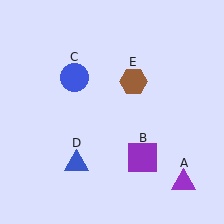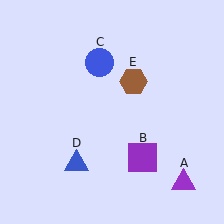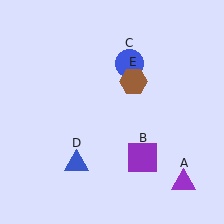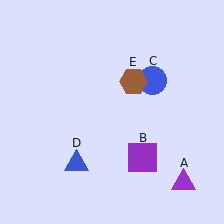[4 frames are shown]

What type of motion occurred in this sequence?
The blue circle (object C) rotated clockwise around the center of the scene.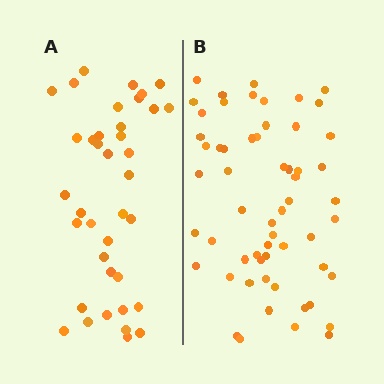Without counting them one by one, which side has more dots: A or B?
Region B (the right region) has more dots.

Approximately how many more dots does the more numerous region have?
Region B has approximately 20 more dots than region A.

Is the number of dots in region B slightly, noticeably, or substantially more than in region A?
Region B has substantially more. The ratio is roughly 1.5 to 1.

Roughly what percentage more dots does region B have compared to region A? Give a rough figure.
About 55% more.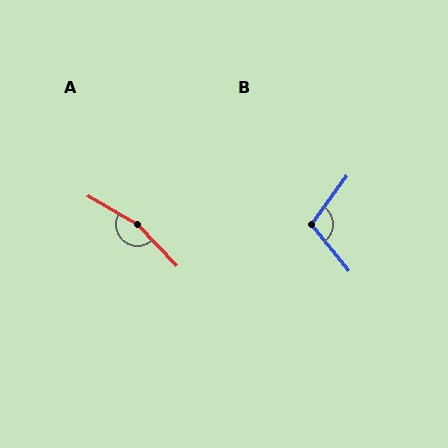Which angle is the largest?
A, at approximately 164 degrees.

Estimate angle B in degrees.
Approximately 106 degrees.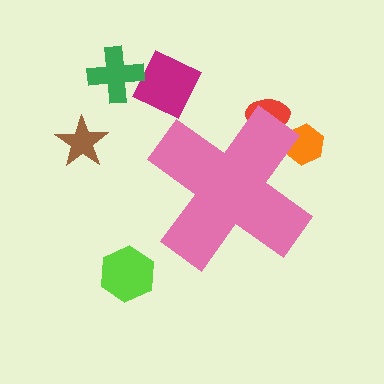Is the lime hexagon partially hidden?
No, the lime hexagon is fully visible.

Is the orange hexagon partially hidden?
Yes, the orange hexagon is partially hidden behind the pink cross.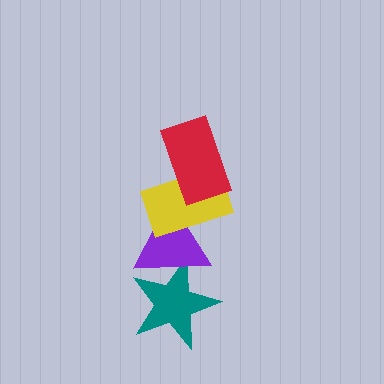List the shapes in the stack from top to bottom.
From top to bottom: the red rectangle, the yellow rectangle, the purple triangle, the teal star.